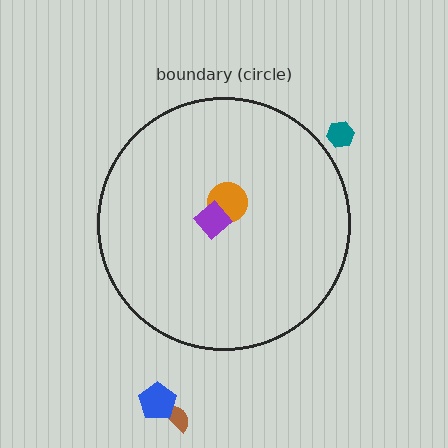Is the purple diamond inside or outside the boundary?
Inside.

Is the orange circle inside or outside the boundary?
Inside.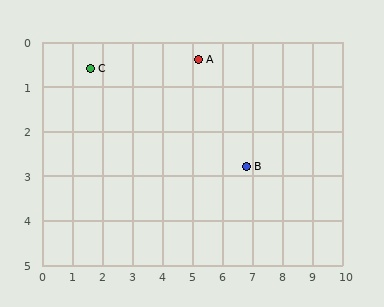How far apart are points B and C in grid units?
Points B and C are about 5.6 grid units apart.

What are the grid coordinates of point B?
Point B is at approximately (6.8, 2.8).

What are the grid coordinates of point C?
Point C is at approximately (1.6, 0.6).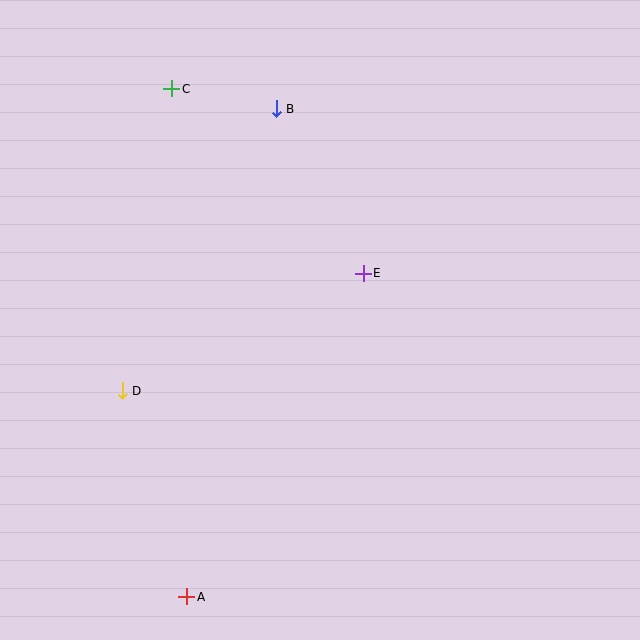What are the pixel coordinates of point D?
Point D is at (122, 391).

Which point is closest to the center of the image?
Point E at (363, 273) is closest to the center.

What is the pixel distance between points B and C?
The distance between B and C is 106 pixels.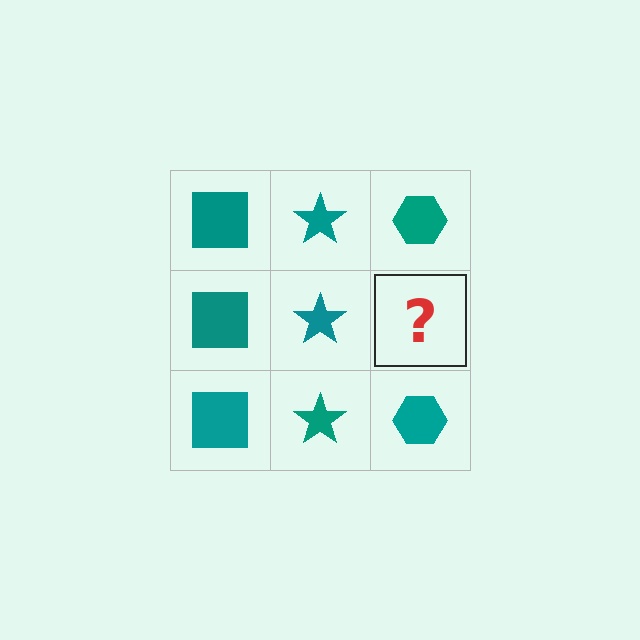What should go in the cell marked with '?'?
The missing cell should contain a teal hexagon.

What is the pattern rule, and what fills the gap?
The rule is that each column has a consistent shape. The gap should be filled with a teal hexagon.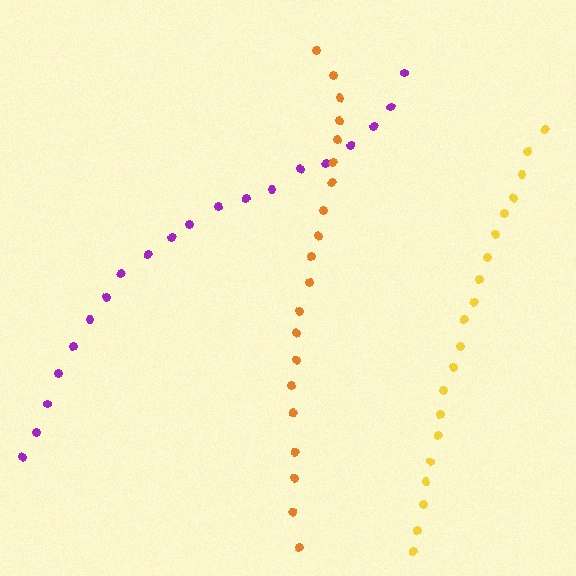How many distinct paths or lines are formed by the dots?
There are 3 distinct paths.